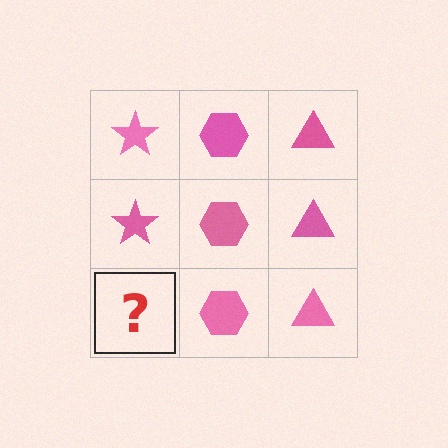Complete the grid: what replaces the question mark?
The question mark should be replaced with a pink star.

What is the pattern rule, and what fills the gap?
The rule is that each column has a consistent shape. The gap should be filled with a pink star.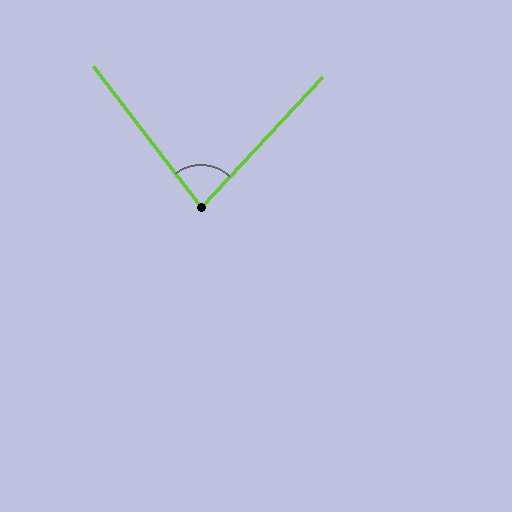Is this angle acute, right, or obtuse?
It is acute.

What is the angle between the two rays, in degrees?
Approximately 80 degrees.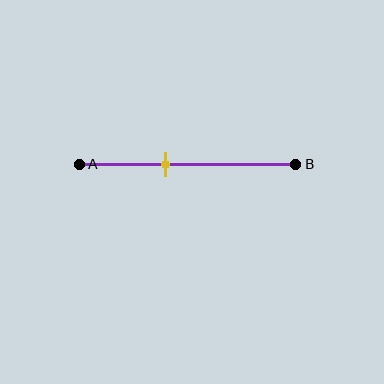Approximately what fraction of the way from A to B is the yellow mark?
The yellow mark is approximately 40% of the way from A to B.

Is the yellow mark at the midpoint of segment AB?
No, the mark is at about 40% from A, not at the 50% midpoint.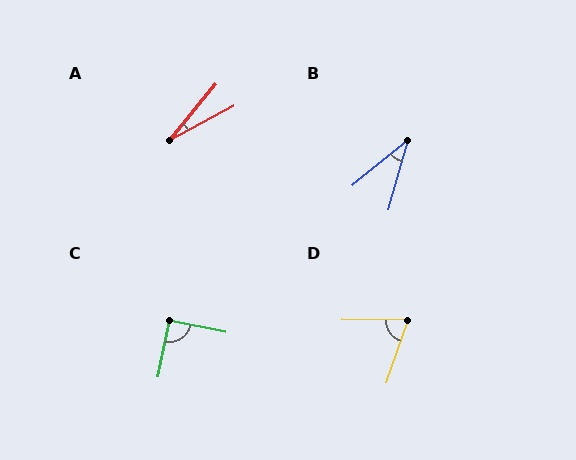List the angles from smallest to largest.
A (23°), B (35°), D (72°), C (90°).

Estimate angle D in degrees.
Approximately 72 degrees.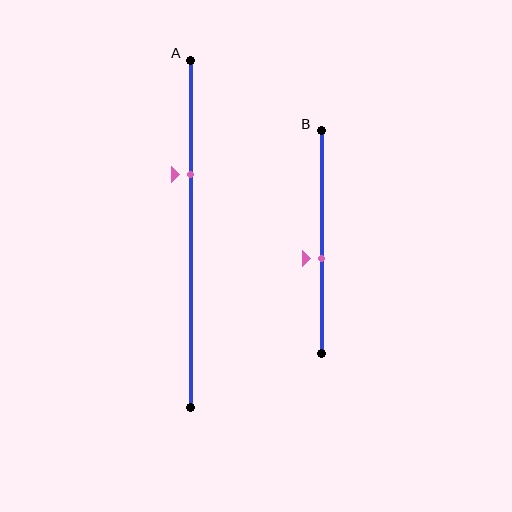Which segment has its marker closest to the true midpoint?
Segment B has its marker closest to the true midpoint.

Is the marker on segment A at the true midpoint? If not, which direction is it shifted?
No, the marker on segment A is shifted upward by about 17% of the segment length.